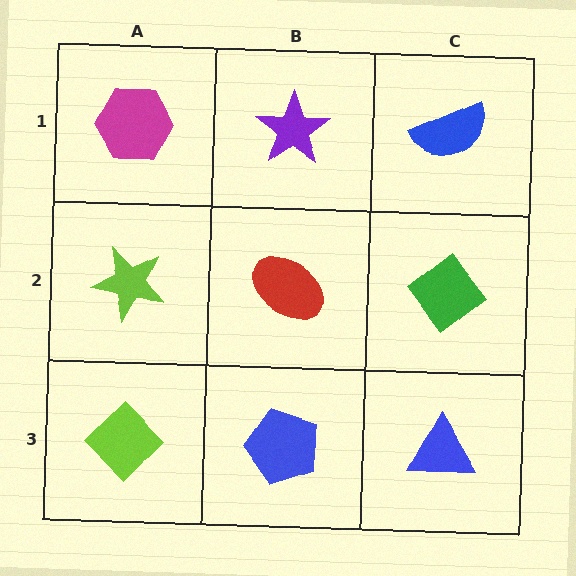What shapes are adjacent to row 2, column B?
A purple star (row 1, column B), a blue pentagon (row 3, column B), a lime star (row 2, column A), a green diamond (row 2, column C).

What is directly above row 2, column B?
A purple star.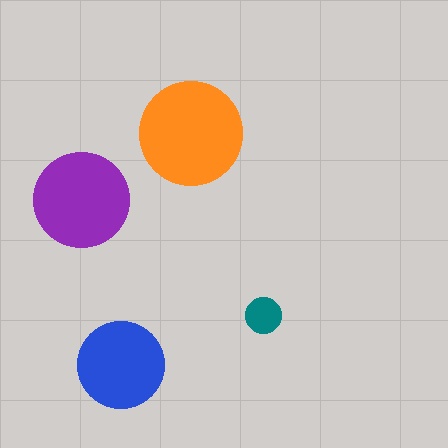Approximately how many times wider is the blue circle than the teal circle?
About 2.5 times wider.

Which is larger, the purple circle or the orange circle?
The orange one.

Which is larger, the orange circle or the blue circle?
The orange one.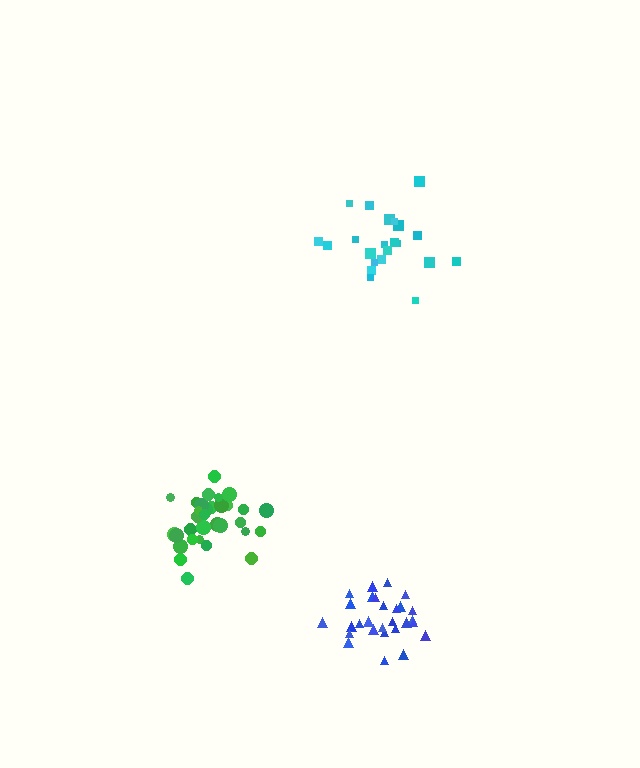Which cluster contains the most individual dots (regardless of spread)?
Green (32).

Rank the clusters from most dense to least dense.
green, blue, cyan.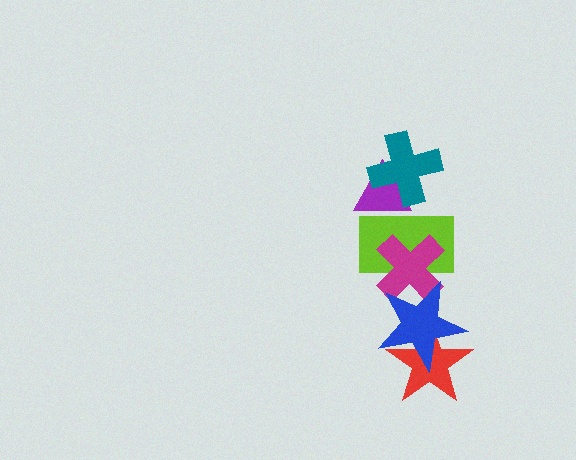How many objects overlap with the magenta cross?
2 objects overlap with the magenta cross.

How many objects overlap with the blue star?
3 objects overlap with the blue star.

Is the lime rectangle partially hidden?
Yes, it is partially covered by another shape.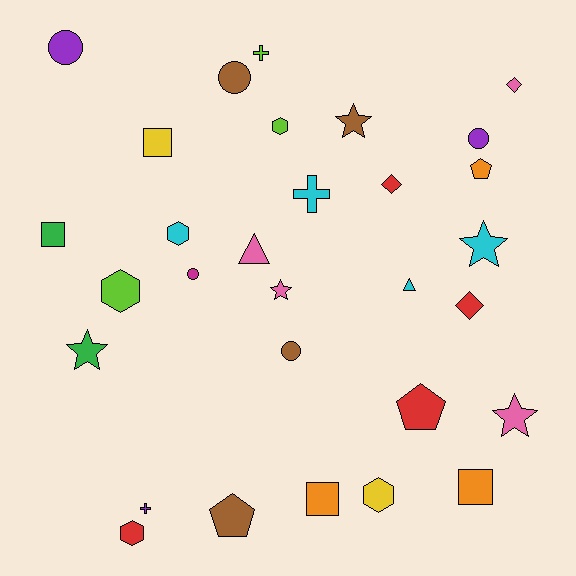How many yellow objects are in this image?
There are 2 yellow objects.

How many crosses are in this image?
There are 3 crosses.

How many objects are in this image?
There are 30 objects.